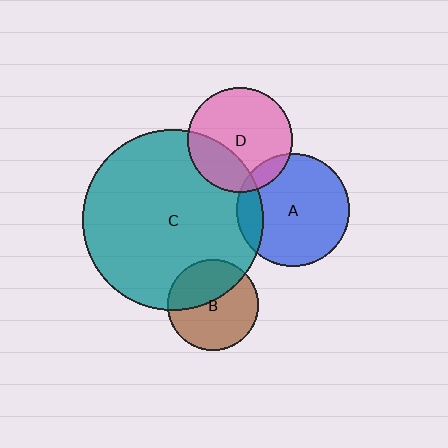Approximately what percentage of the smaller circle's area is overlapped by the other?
Approximately 40%.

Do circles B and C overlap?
Yes.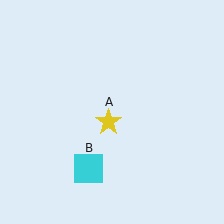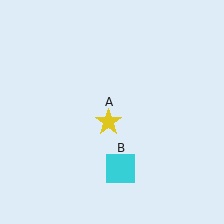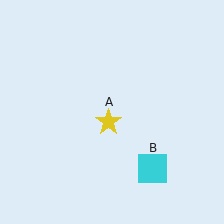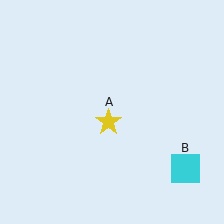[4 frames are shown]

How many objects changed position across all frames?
1 object changed position: cyan square (object B).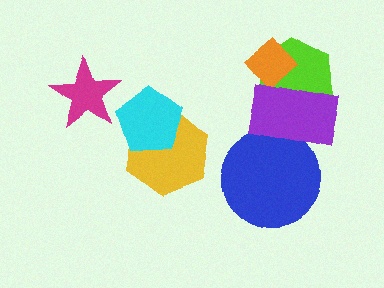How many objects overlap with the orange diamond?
2 objects overlap with the orange diamond.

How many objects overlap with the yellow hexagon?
1 object overlaps with the yellow hexagon.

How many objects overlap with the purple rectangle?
3 objects overlap with the purple rectangle.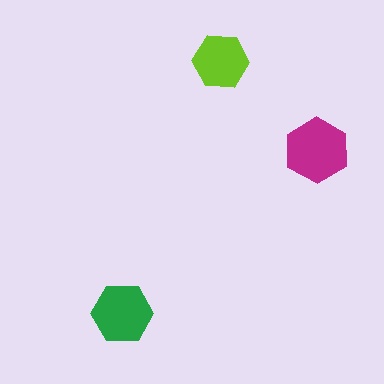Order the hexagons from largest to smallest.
the magenta one, the green one, the lime one.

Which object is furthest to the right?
The magenta hexagon is rightmost.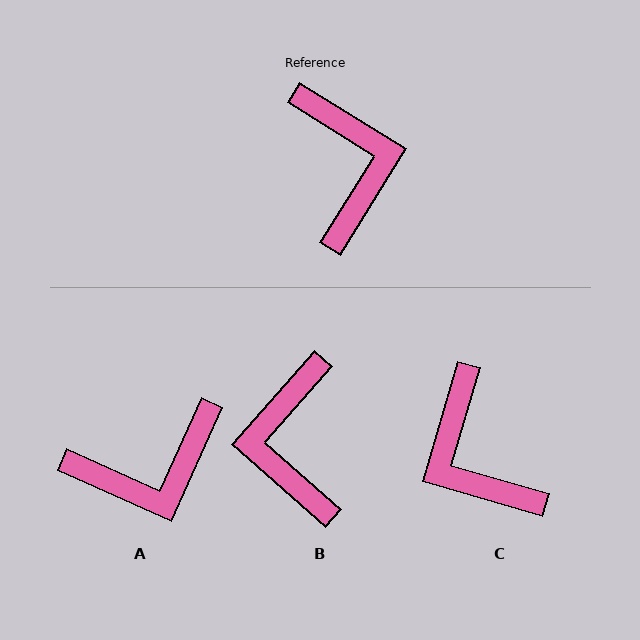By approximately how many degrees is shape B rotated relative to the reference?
Approximately 170 degrees counter-clockwise.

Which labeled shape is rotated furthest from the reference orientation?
B, about 170 degrees away.